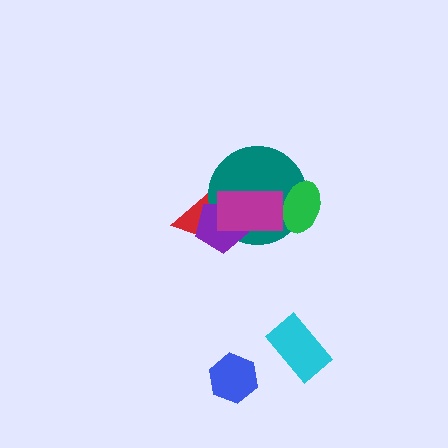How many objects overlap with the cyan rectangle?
0 objects overlap with the cyan rectangle.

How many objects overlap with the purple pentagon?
3 objects overlap with the purple pentagon.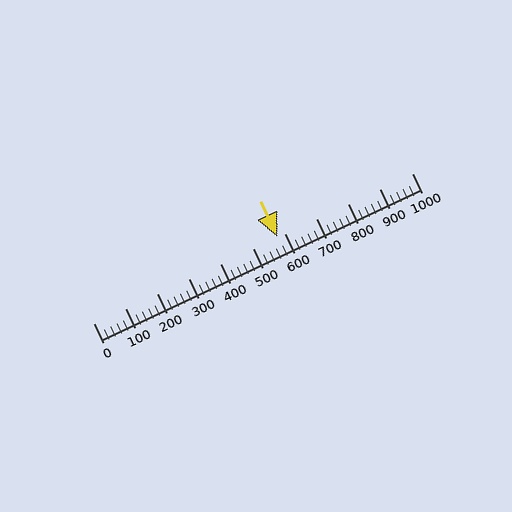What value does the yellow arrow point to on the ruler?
The yellow arrow points to approximately 578.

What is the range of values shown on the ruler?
The ruler shows values from 0 to 1000.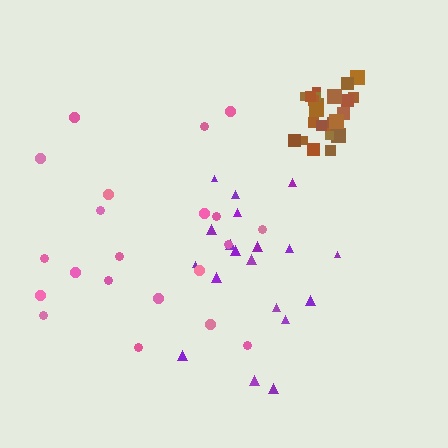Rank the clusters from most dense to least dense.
brown, purple, pink.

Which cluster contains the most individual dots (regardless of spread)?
Brown (24).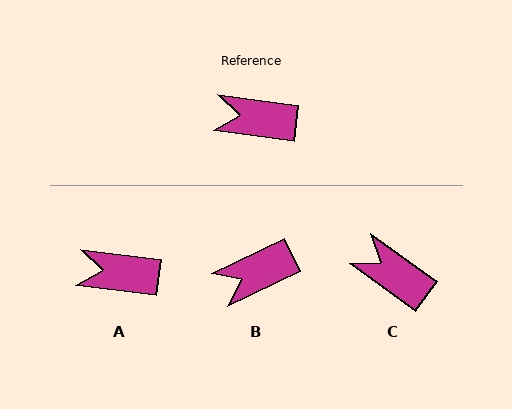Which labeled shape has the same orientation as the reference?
A.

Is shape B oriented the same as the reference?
No, it is off by about 33 degrees.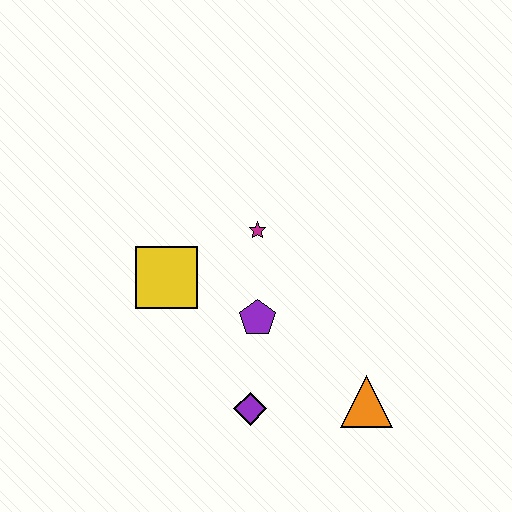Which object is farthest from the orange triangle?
The yellow square is farthest from the orange triangle.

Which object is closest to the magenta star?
The purple pentagon is closest to the magenta star.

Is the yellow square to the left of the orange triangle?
Yes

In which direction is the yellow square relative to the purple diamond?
The yellow square is above the purple diamond.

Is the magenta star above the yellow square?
Yes